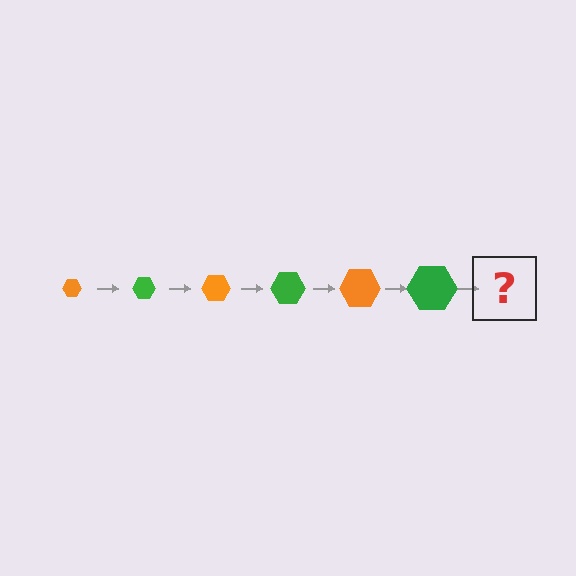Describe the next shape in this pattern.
It should be an orange hexagon, larger than the previous one.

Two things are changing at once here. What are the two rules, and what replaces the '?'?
The two rules are that the hexagon grows larger each step and the color cycles through orange and green. The '?' should be an orange hexagon, larger than the previous one.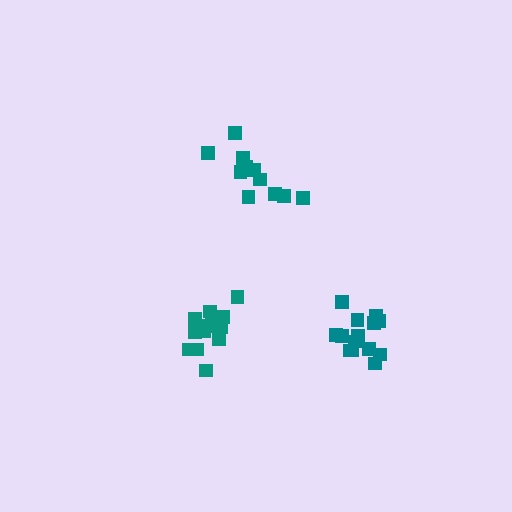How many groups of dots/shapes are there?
There are 3 groups.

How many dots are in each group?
Group 1: 14 dots, Group 2: 11 dots, Group 3: 13 dots (38 total).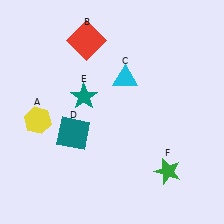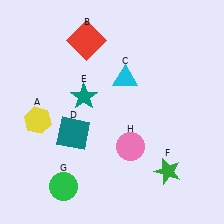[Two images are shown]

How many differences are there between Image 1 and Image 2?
There are 2 differences between the two images.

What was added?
A green circle (G), a pink circle (H) were added in Image 2.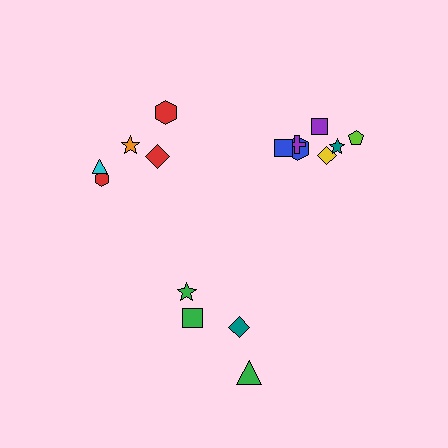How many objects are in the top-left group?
There are 5 objects.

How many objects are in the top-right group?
There are 7 objects.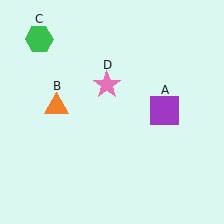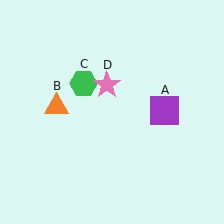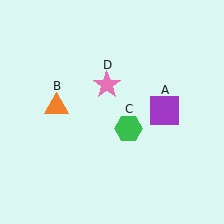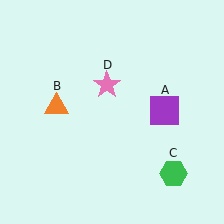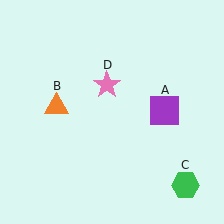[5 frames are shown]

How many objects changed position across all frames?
1 object changed position: green hexagon (object C).